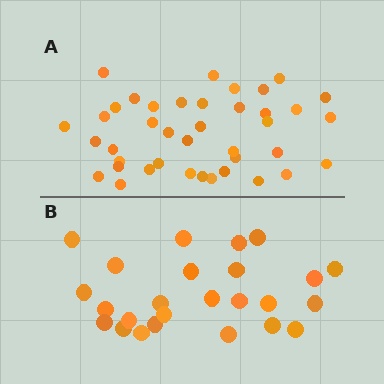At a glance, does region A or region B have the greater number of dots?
Region A (the top region) has more dots.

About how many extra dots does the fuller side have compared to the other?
Region A has approximately 15 more dots than region B.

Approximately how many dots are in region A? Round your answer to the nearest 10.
About 40 dots.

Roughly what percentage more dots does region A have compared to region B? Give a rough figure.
About 60% more.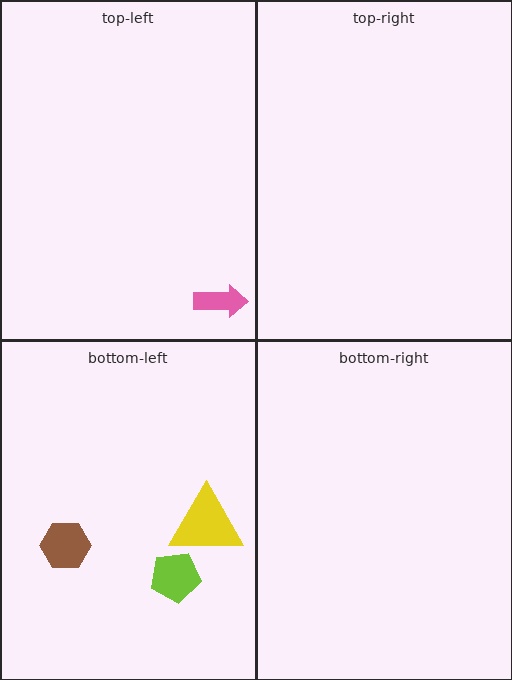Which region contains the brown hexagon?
The bottom-left region.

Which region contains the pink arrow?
The top-left region.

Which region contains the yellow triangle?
The bottom-left region.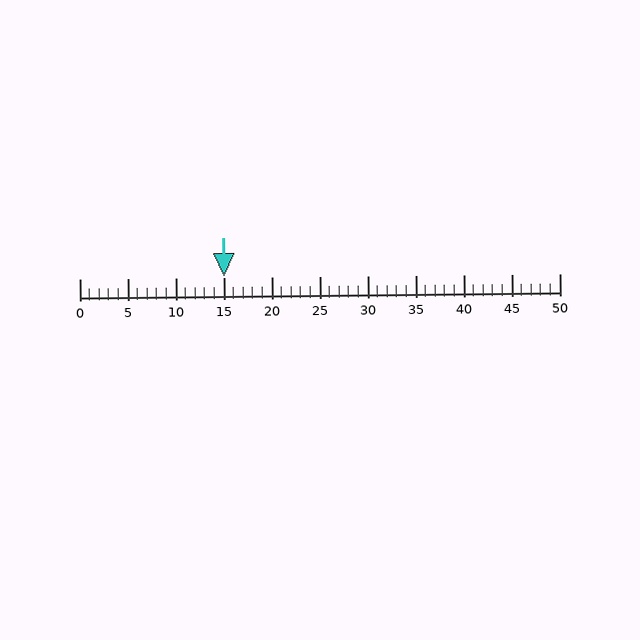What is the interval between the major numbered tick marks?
The major tick marks are spaced 5 units apart.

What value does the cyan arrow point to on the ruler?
The cyan arrow points to approximately 15.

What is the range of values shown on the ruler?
The ruler shows values from 0 to 50.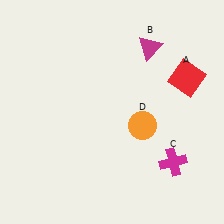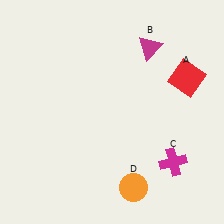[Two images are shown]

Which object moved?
The orange circle (D) moved down.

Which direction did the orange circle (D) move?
The orange circle (D) moved down.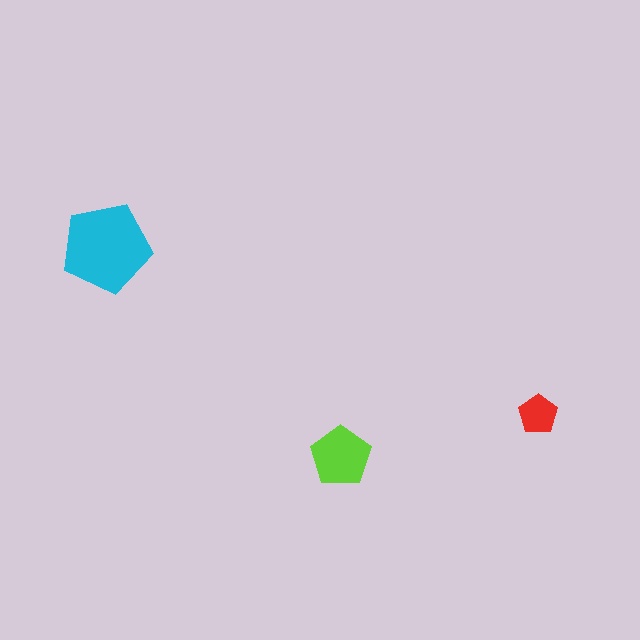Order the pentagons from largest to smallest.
the cyan one, the lime one, the red one.